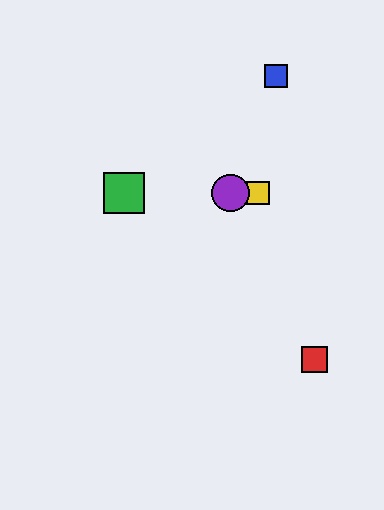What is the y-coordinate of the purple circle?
The purple circle is at y≈193.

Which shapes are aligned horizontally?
The green square, the yellow square, the purple circle are aligned horizontally.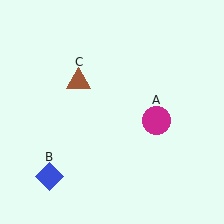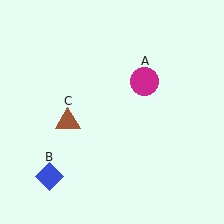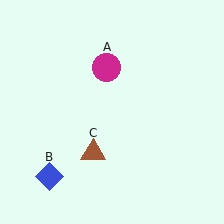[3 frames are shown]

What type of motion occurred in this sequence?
The magenta circle (object A), brown triangle (object C) rotated counterclockwise around the center of the scene.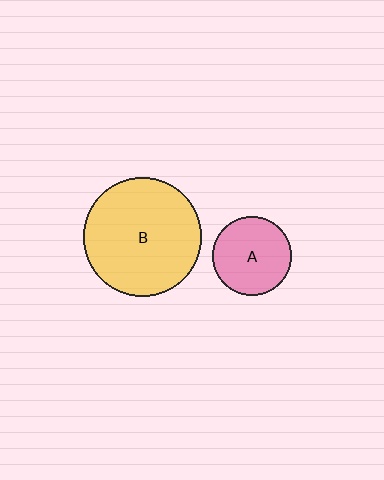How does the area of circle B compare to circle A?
Approximately 2.3 times.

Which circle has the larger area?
Circle B (yellow).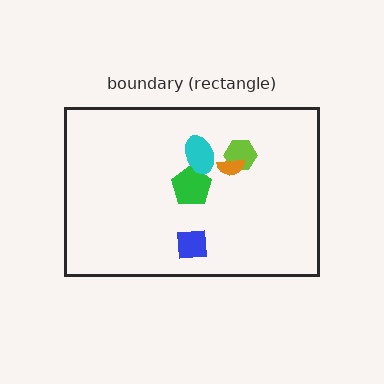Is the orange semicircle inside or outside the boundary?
Inside.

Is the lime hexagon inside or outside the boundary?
Inside.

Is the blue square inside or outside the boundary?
Inside.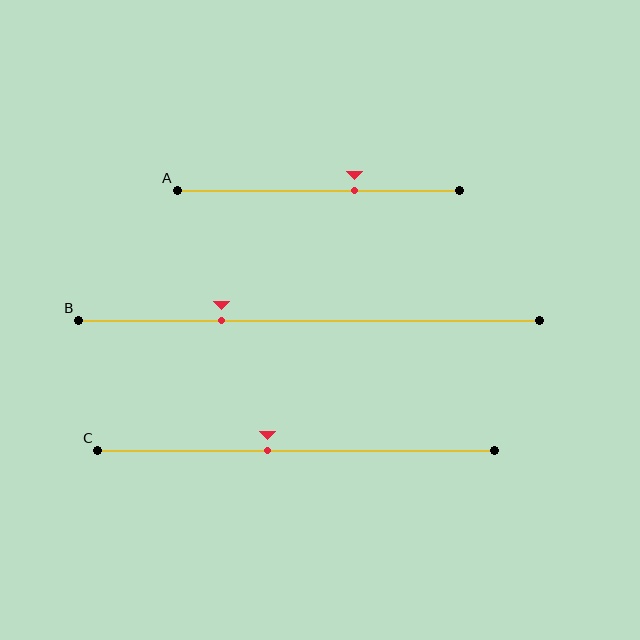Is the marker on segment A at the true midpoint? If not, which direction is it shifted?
No, the marker on segment A is shifted to the right by about 13% of the segment length.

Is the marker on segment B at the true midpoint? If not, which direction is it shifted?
No, the marker on segment B is shifted to the left by about 19% of the segment length.